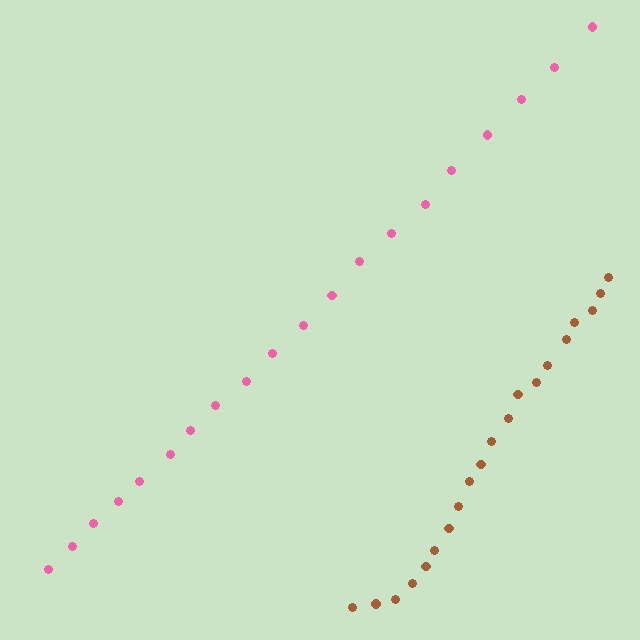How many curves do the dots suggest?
There are 2 distinct paths.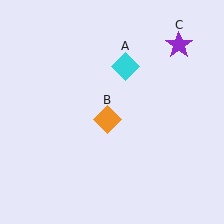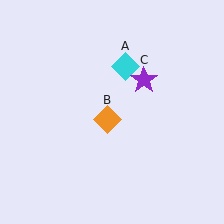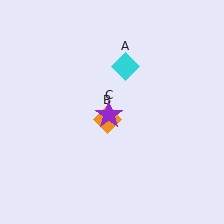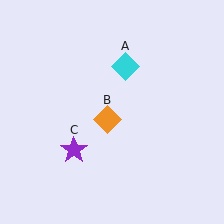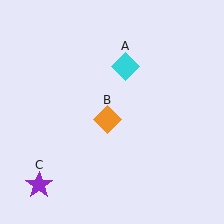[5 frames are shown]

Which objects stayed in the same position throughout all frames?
Cyan diamond (object A) and orange diamond (object B) remained stationary.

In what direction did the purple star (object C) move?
The purple star (object C) moved down and to the left.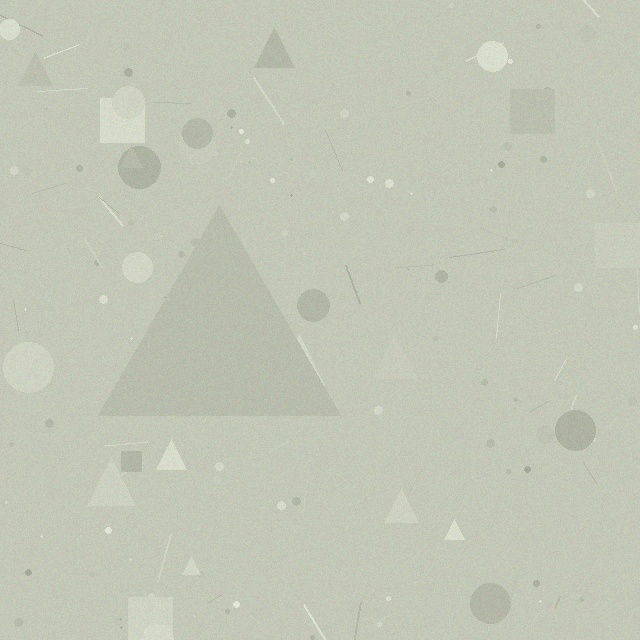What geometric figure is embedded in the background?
A triangle is embedded in the background.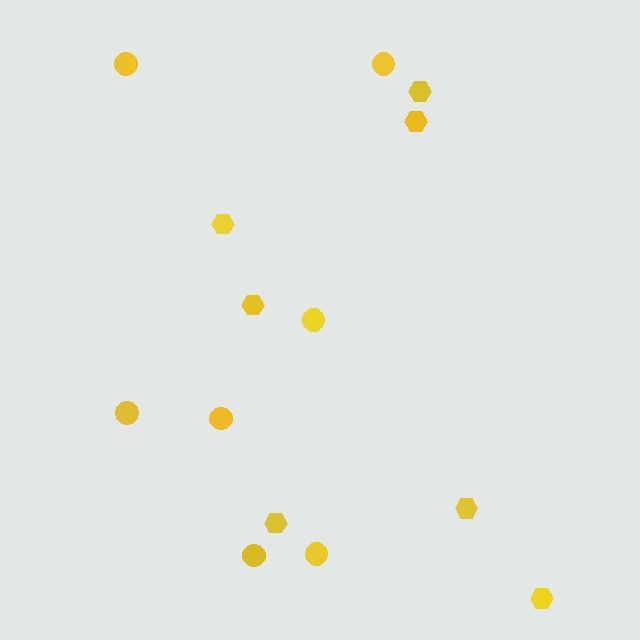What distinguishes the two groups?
There are 2 groups: one group of hexagons (7) and one group of circles (7).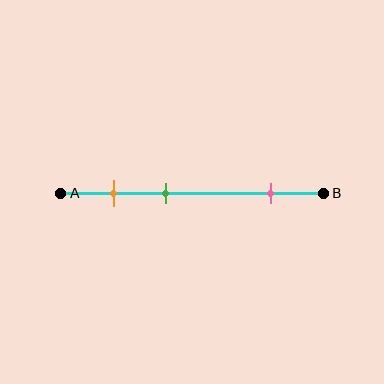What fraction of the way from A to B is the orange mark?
The orange mark is approximately 20% (0.2) of the way from A to B.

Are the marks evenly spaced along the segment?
No, the marks are not evenly spaced.